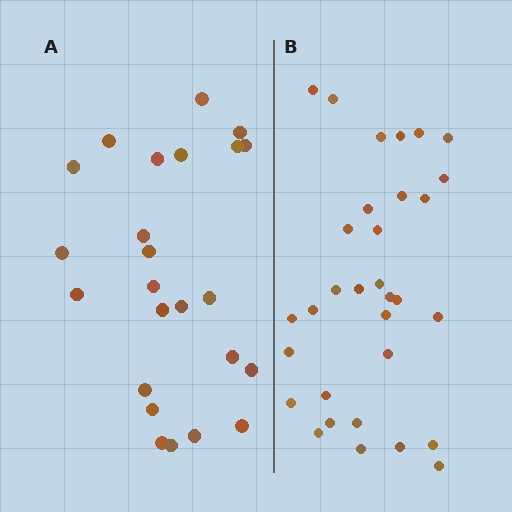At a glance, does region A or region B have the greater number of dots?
Region B (the right region) has more dots.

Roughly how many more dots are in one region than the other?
Region B has roughly 8 or so more dots than region A.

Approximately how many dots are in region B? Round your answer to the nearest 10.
About 30 dots. (The exact count is 32, which rounds to 30.)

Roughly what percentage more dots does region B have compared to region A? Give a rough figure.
About 35% more.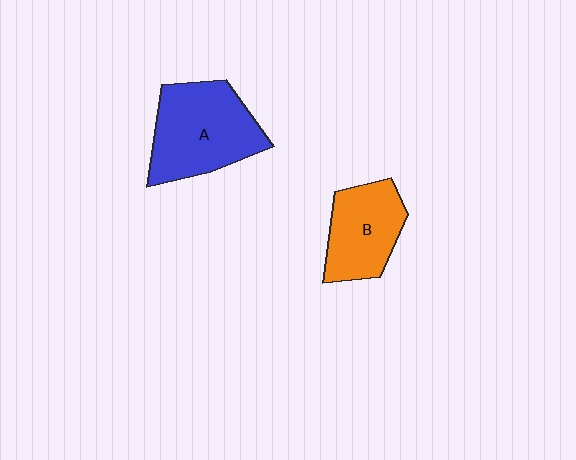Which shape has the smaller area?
Shape B (orange).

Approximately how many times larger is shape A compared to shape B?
Approximately 1.4 times.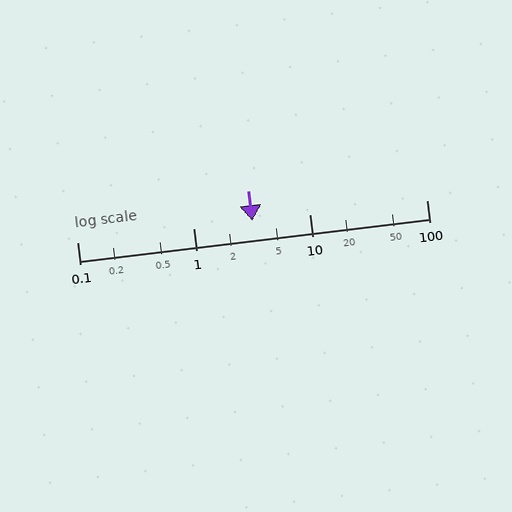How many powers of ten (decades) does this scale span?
The scale spans 3 decades, from 0.1 to 100.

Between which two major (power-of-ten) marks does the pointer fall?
The pointer is between 1 and 10.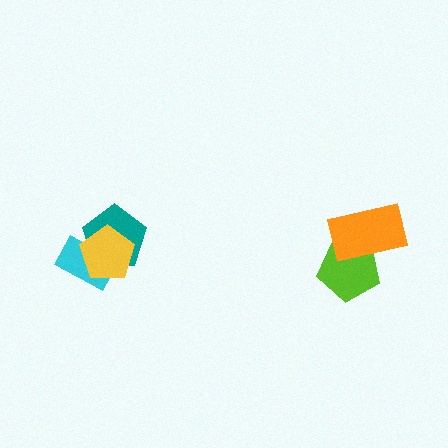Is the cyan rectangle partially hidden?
Yes, it is partially covered by another shape.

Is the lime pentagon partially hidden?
Yes, it is partially covered by another shape.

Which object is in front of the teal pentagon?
The yellow pentagon is in front of the teal pentagon.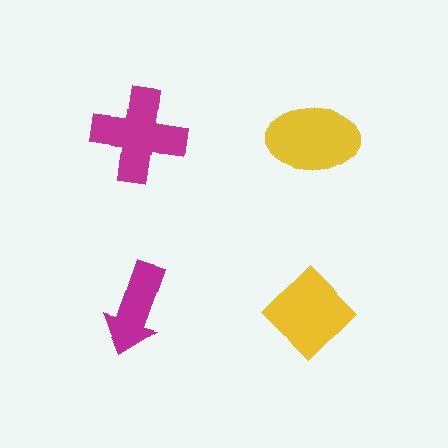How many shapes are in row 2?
2 shapes.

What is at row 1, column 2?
A yellow ellipse.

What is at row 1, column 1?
A magenta cross.